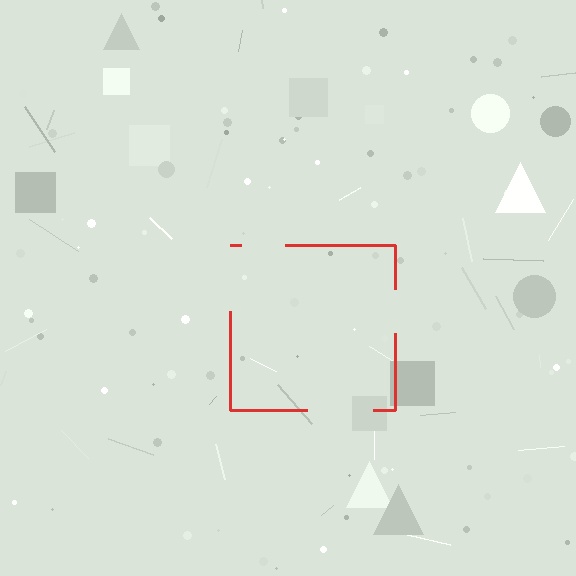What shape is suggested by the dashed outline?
The dashed outline suggests a square.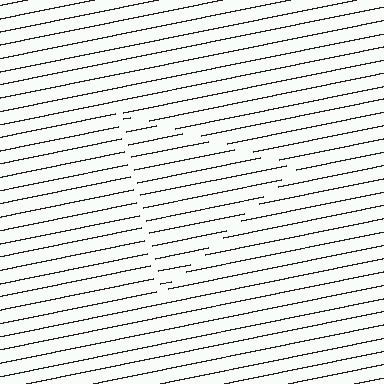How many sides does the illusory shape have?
3 sides — the line-ends trace a triangle.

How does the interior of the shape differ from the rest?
The interior of the shape contains the same grating, shifted by half a period — the contour is defined by the phase discontinuity where line-ends from the inner and outer gratings abut.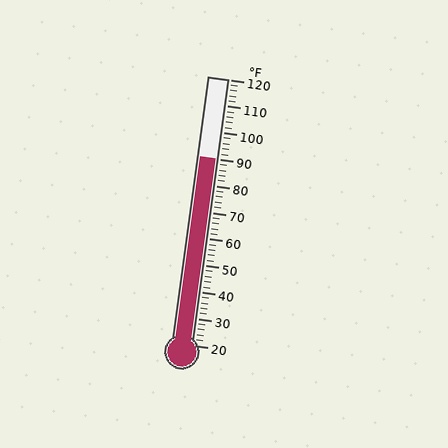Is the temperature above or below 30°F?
The temperature is above 30°F.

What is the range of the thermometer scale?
The thermometer scale ranges from 20°F to 120°F.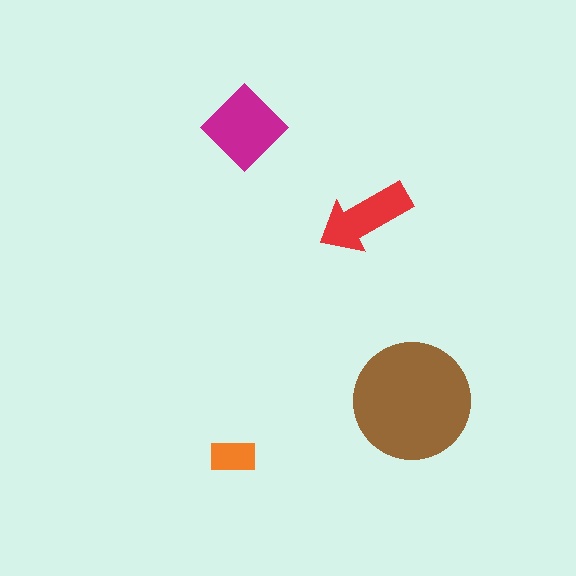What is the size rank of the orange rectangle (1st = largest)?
4th.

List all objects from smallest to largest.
The orange rectangle, the red arrow, the magenta diamond, the brown circle.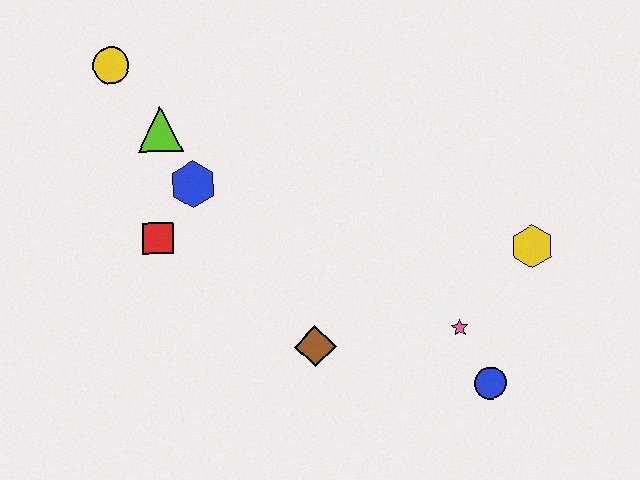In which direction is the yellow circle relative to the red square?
The yellow circle is above the red square.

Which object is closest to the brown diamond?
The pink star is closest to the brown diamond.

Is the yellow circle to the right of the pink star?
No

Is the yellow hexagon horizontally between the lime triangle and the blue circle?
No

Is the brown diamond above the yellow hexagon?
No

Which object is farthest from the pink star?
The yellow circle is farthest from the pink star.